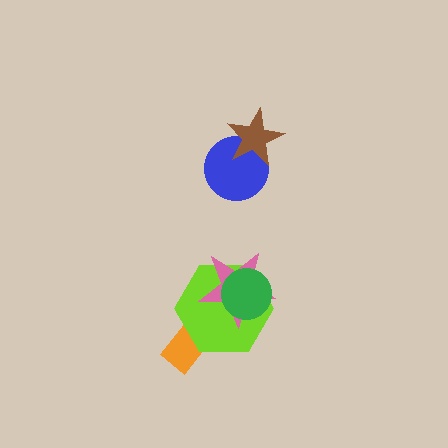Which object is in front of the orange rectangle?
The lime hexagon is in front of the orange rectangle.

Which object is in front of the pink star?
The green circle is in front of the pink star.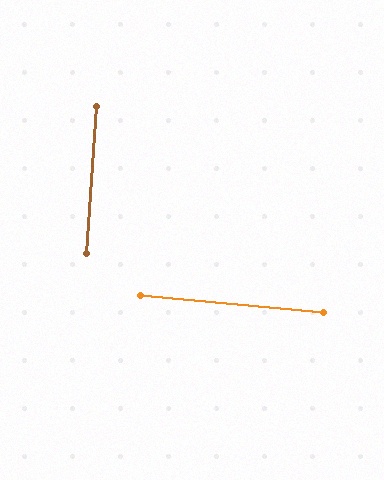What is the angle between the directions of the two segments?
Approximately 88 degrees.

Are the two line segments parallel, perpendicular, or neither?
Perpendicular — they meet at approximately 88°.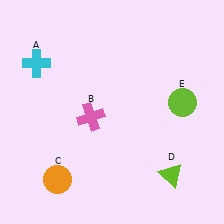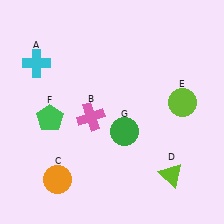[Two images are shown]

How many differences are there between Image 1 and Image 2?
There are 2 differences between the two images.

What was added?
A green pentagon (F), a green circle (G) were added in Image 2.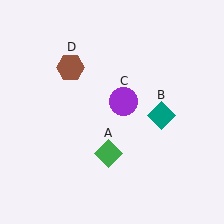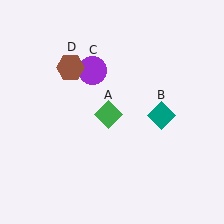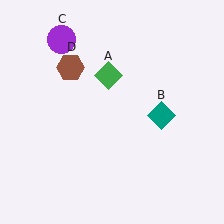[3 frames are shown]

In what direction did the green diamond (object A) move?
The green diamond (object A) moved up.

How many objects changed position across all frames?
2 objects changed position: green diamond (object A), purple circle (object C).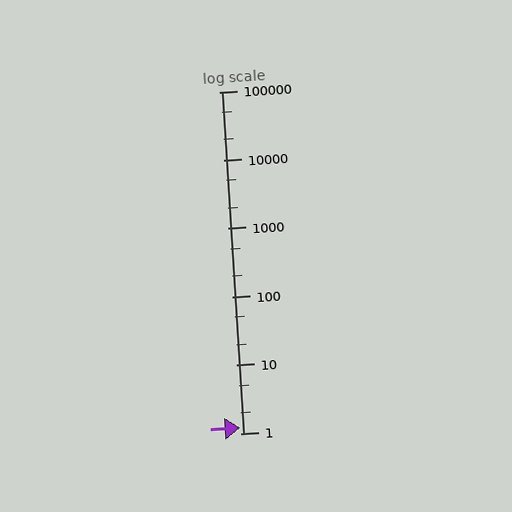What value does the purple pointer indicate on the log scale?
The pointer indicates approximately 1.2.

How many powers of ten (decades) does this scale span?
The scale spans 5 decades, from 1 to 100000.